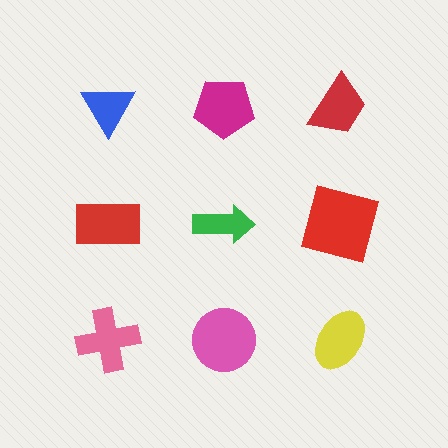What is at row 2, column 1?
A red rectangle.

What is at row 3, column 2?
A pink circle.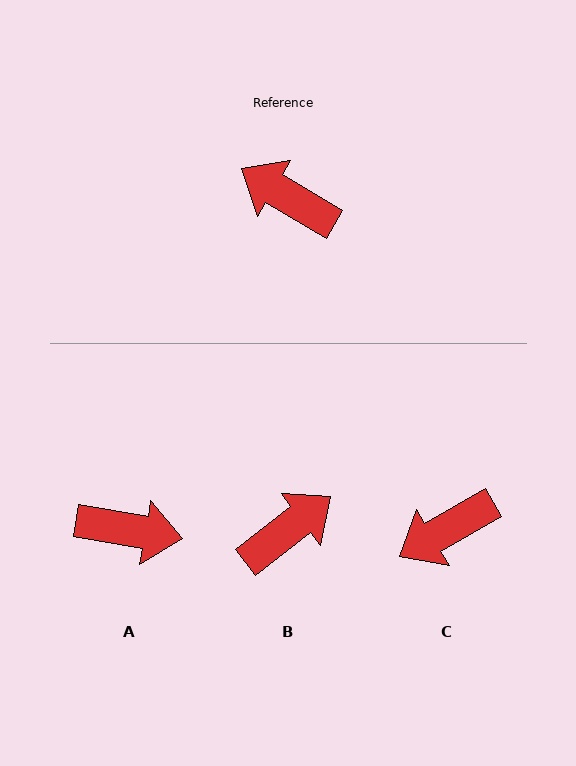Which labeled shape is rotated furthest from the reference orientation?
A, about 159 degrees away.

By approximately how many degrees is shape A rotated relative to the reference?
Approximately 159 degrees clockwise.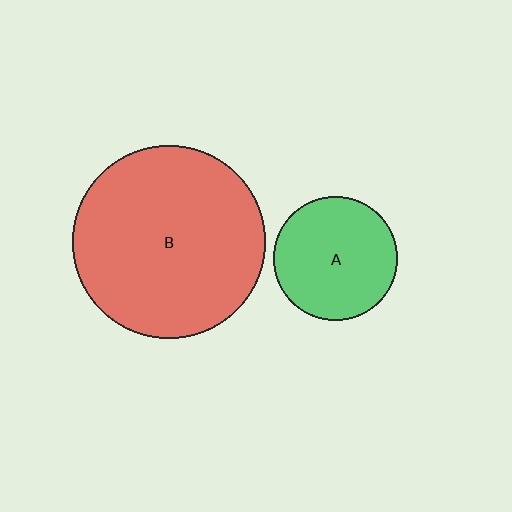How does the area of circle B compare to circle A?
Approximately 2.4 times.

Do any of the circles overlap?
No, none of the circles overlap.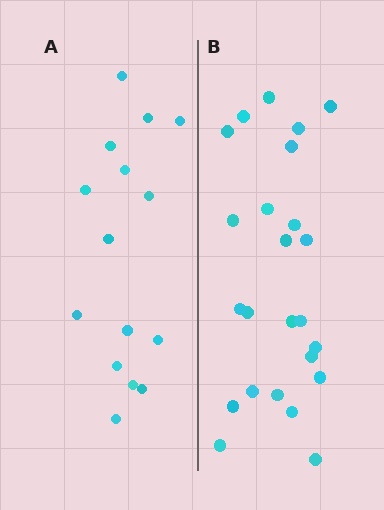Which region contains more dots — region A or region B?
Region B (the right region) has more dots.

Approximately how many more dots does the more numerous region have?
Region B has roughly 8 or so more dots than region A.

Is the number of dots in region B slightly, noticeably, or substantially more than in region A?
Region B has substantially more. The ratio is roughly 1.6 to 1.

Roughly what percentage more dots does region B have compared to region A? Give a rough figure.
About 60% more.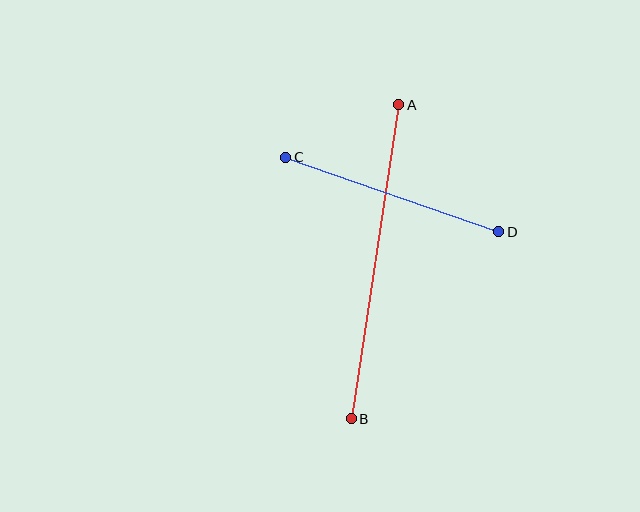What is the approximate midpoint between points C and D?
The midpoint is at approximately (392, 195) pixels.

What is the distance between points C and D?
The distance is approximately 226 pixels.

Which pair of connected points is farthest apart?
Points A and B are farthest apart.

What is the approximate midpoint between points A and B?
The midpoint is at approximately (375, 262) pixels.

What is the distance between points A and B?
The distance is approximately 317 pixels.